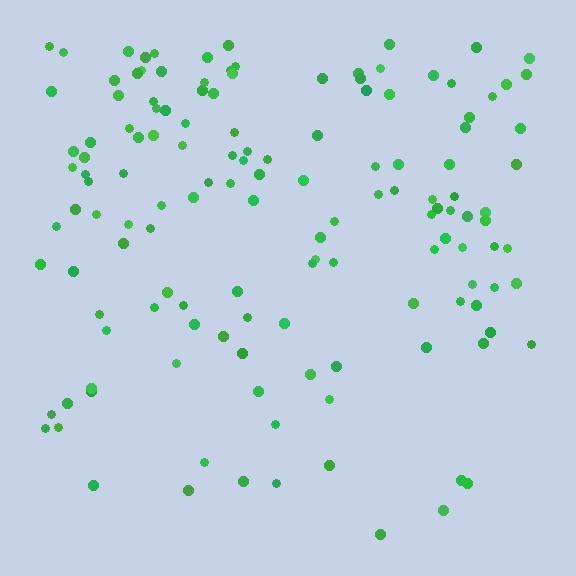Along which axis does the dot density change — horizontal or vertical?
Vertical.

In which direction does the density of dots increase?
From bottom to top, with the top side densest.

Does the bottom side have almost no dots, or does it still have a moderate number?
Still a moderate number, just noticeably fewer than the top.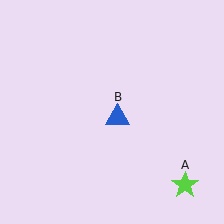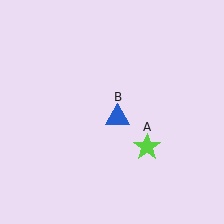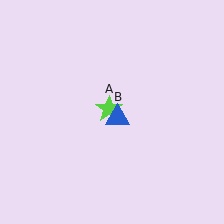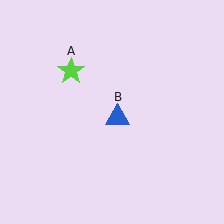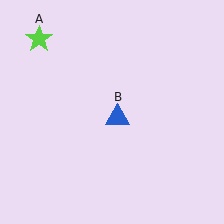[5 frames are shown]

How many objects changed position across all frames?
1 object changed position: lime star (object A).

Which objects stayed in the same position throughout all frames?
Blue triangle (object B) remained stationary.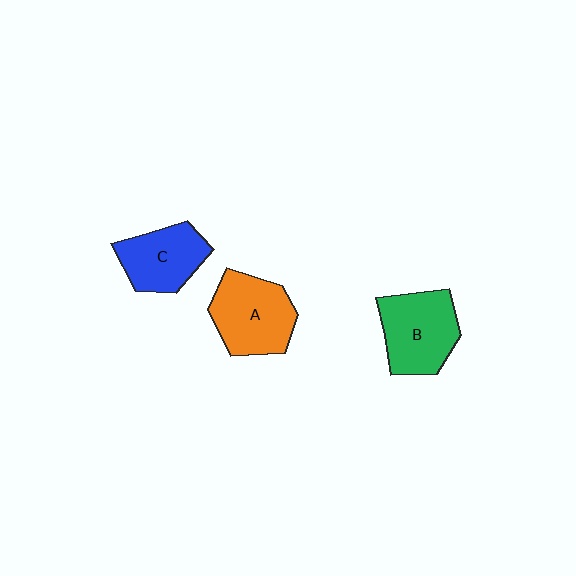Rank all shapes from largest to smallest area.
From largest to smallest: A (orange), B (green), C (blue).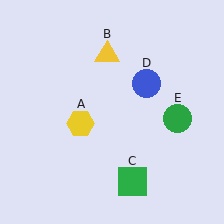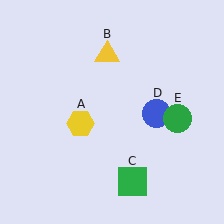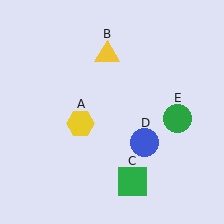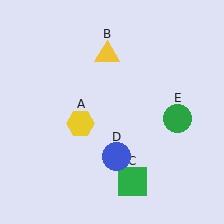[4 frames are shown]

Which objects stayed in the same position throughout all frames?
Yellow hexagon (object A) and yellow triangle (object B) and green square (object C) and green circle (object E) remained stationary.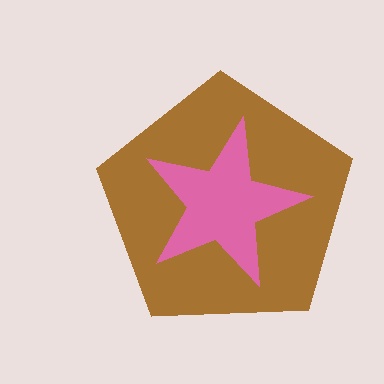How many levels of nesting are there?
2.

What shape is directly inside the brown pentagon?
The pink star.